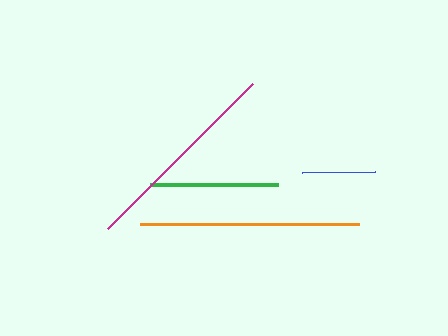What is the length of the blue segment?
The blue segment is approximately 73 pixels long.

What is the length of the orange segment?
The orange segment is approximately 219 pixels long.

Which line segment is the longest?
The orange line is the longest at approximately 219 pixels.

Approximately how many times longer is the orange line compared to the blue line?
The orange line is approximately 3.0 times the length of the blue line.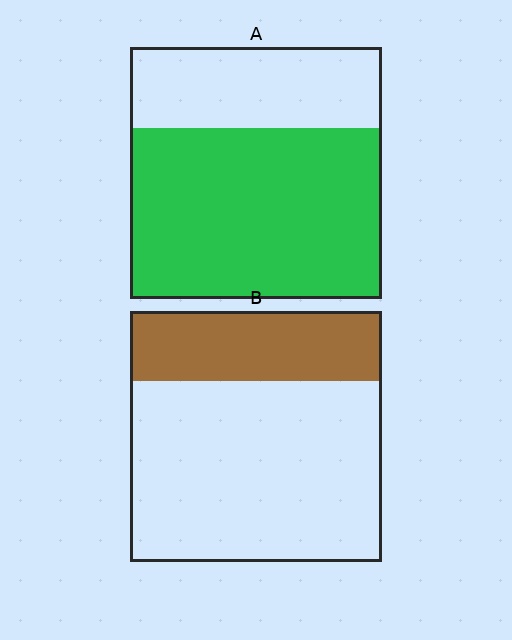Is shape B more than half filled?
No.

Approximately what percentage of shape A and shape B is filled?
A is approximately 70% and B is approximately 30%.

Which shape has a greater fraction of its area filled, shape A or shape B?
Shape A.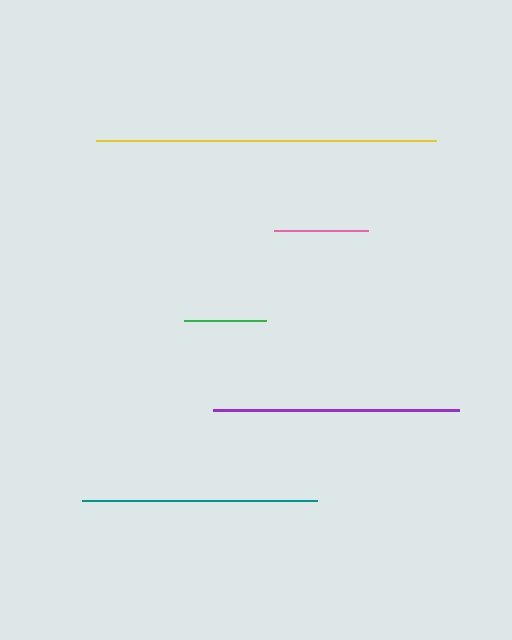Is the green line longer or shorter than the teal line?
The teal line is longer than the green line.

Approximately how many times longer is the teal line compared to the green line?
The teal line is approximately 2.9 times the length of the green line.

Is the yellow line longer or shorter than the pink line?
The yellow line is longer than the pink line.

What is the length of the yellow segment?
The yellow segment is approximately 340 pixels long.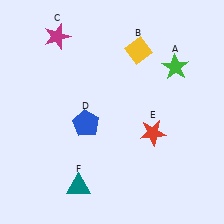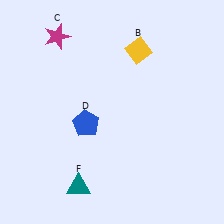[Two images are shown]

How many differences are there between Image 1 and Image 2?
There are 2 differences between the two images.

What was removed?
The red star (E), the green star (A) were removed in Image 2.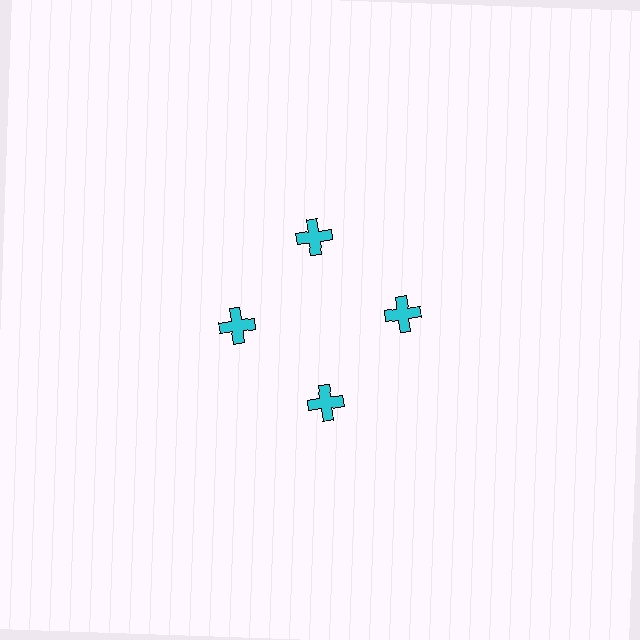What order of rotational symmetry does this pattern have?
This pattern has 4-fold rotational symmetry.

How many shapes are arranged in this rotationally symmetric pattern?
There are 4 shapes, arranged in 4 groups of 1.